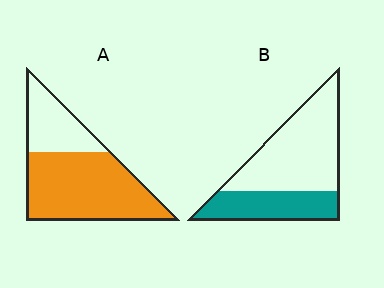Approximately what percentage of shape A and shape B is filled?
A is approximately 70% and B is approximately 35%.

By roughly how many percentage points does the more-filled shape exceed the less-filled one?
By roughly 35 percentage points (A over B).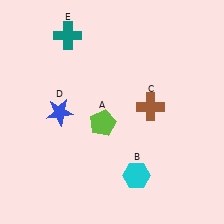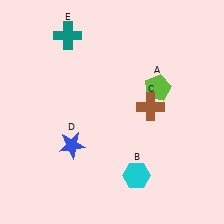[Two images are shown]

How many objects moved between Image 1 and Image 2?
2 objects moved between the two images.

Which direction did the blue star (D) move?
The blue star (D) moved down.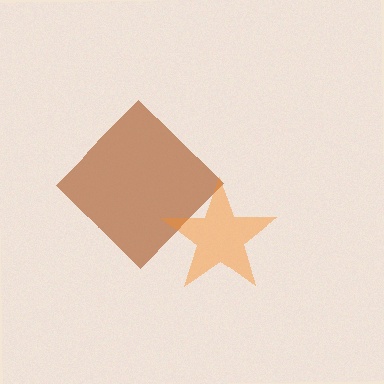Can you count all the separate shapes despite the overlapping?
Yes, there are 2 separate shapes.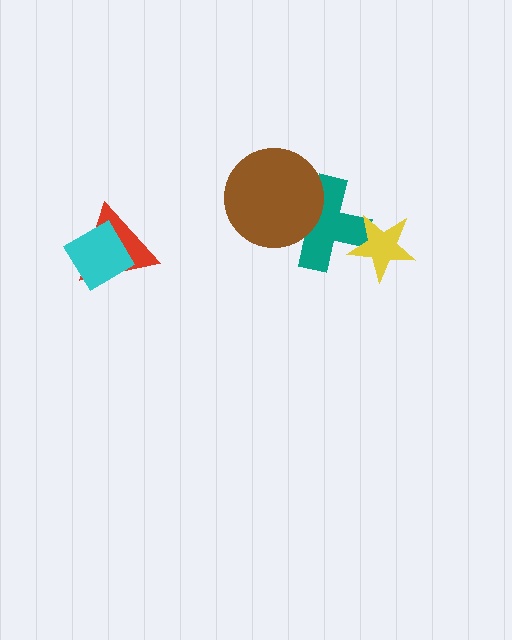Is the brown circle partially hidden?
No, no other shape covers it.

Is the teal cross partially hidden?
Yes, it is partially covered by another shape.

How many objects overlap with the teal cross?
2 objects overlap with the teal cross.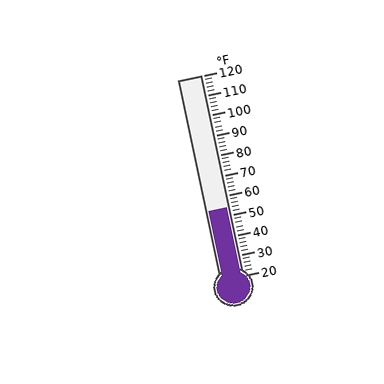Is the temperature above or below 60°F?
The temperature is below 60°F.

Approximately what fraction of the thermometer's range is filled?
The thermometer is filled to approximately 35% of its range.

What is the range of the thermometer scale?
The thermometer scale ranges from 20°F to 120°F.